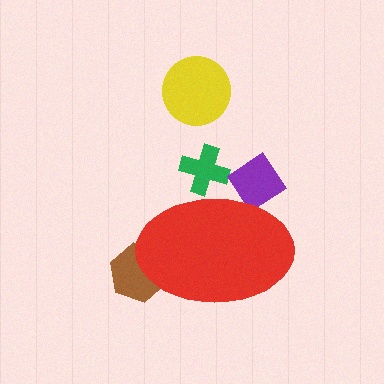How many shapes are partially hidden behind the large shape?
3 shapes are partially hidden.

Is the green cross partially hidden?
Yes, the green cross is partially hidden behind the red ellipse.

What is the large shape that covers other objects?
A red ellipse.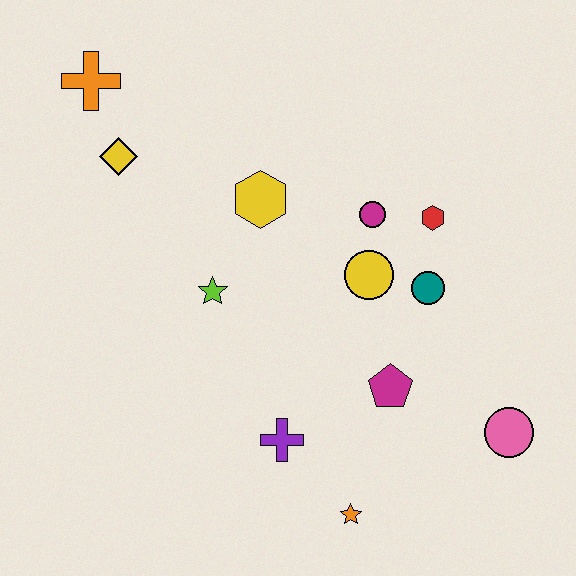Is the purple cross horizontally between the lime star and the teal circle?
Yes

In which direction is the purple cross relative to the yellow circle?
The purple cross is below the yellow circle.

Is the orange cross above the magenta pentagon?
Yes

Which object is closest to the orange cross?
The yellow diamond is closest to the orange cross.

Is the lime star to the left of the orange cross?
No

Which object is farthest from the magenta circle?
The orange cross is farthest from the magenta circle.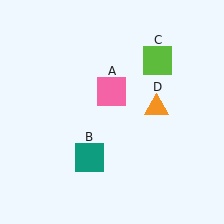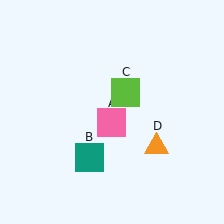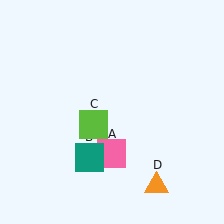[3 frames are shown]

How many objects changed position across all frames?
3 objects changed position: pink square (object A), lime square (object C), orange triangle (object D).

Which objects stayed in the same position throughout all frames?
Teal square (object B) remained stationary.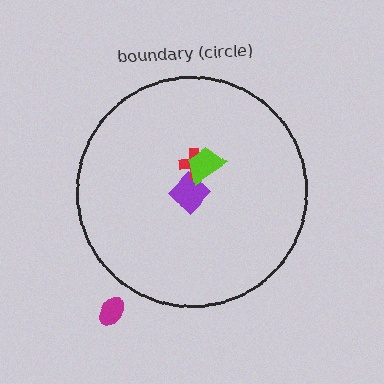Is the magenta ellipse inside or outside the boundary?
Outside.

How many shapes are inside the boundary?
3 inside, 1 outside.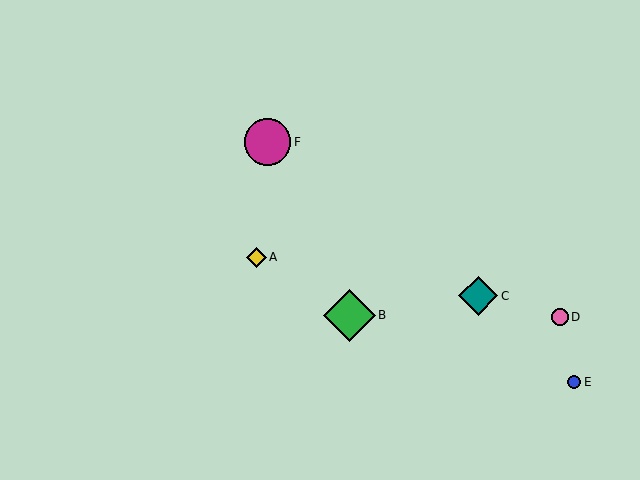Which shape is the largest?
The green diamond (labeled B) is the largest.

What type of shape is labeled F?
Shape F is a magenta circle.